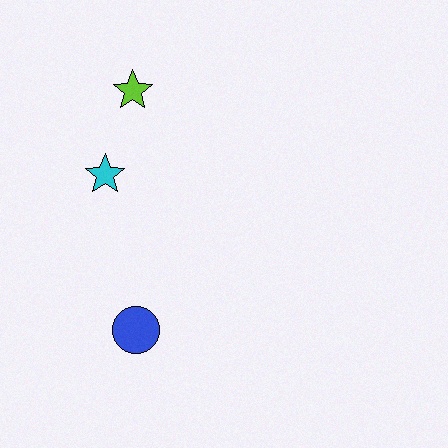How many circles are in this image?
There is 1 circle.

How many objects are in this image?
There are 3 objects.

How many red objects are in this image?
There are no red objects.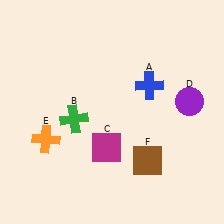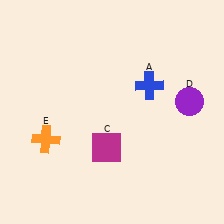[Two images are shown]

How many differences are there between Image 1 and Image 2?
There are 2 differences between the two images.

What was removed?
The green cross (B), the brown square (F) were removed in Image 2.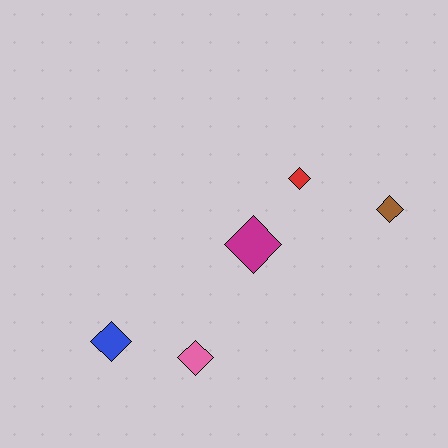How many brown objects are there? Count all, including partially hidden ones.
There is 1 brown object.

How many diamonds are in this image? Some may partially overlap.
There are 5 diamonds.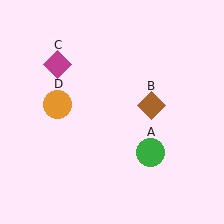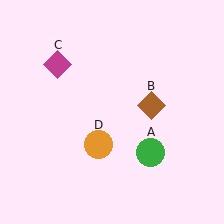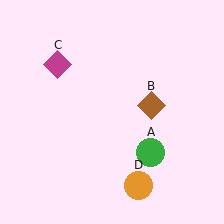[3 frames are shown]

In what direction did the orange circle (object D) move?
The orange circle (object D) moved down and to the right.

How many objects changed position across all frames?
1 object changed position: orange circle (object D).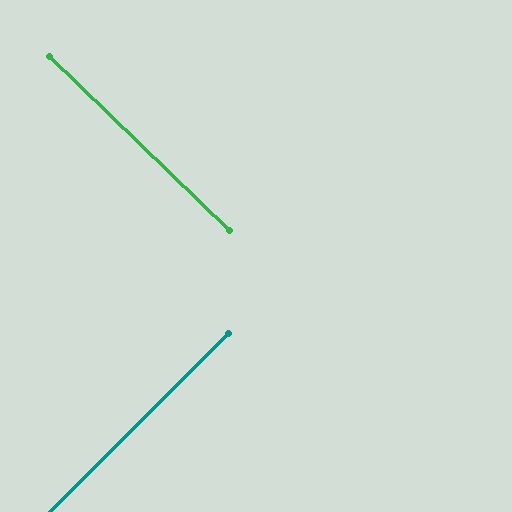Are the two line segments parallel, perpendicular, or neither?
Perpendicular — they meet at approximately 89°.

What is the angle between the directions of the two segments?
Approximately 89 degrees.